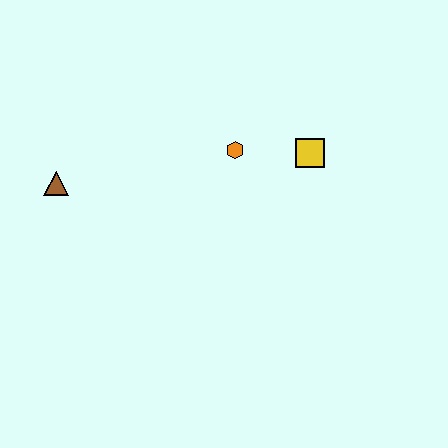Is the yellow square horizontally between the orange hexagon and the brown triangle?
No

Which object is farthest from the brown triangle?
The yellow square is farthest from the brown triangle.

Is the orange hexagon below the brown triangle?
No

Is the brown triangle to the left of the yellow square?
Yes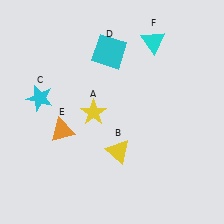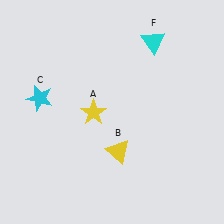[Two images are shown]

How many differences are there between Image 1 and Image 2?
There are 2 differences between the two images.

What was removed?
The cyan square (D), the orange triangle (E) were removed in Image 2.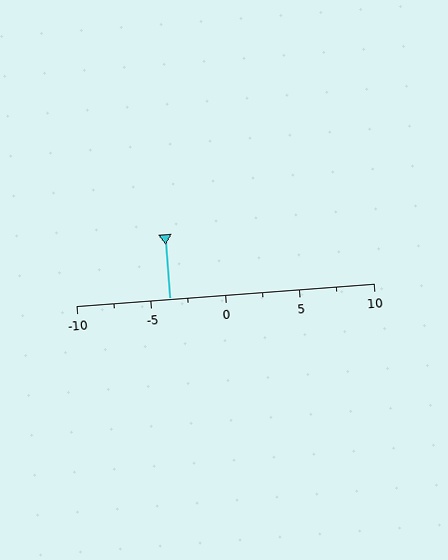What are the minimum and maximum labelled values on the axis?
The axis runs from -10 to 10.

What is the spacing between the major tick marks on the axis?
The major ticks are spaced 5 apart.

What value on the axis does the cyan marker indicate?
The marker indicates approximately -3.8.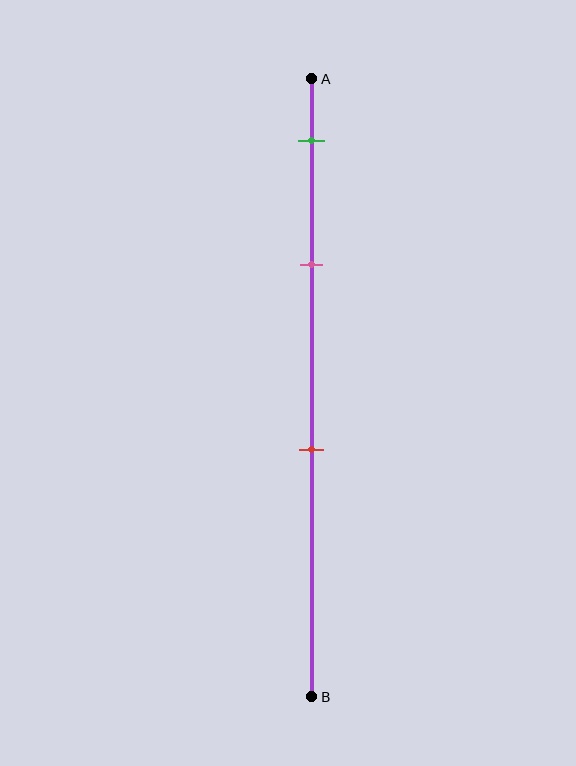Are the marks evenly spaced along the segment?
No, the marks are not evenly spaced.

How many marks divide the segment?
There are 3 marks dividing the segment.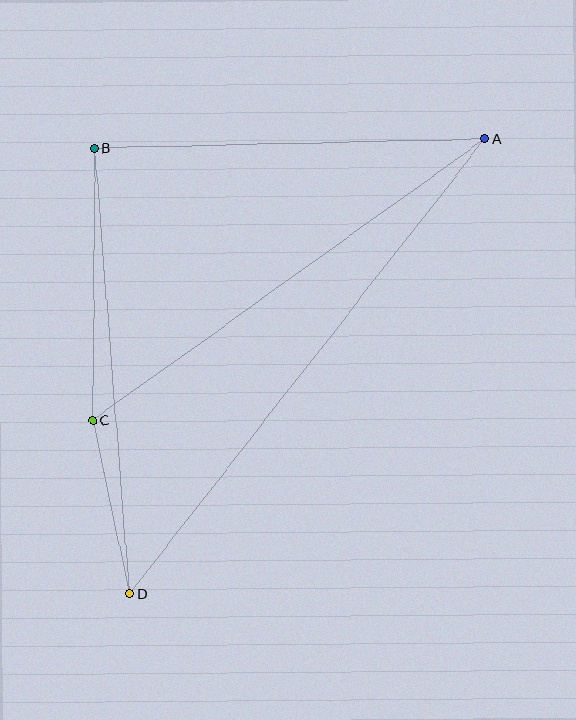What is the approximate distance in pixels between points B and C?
The distance between B and C is approximately 272 pixels.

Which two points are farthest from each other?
Points A and D are farthest from each other.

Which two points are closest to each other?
Points C and D are closest to each other.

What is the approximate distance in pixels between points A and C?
The distance between A and C is approximately 483 pixels.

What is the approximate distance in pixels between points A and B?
The distance between A and B is approximately 391 pixels.